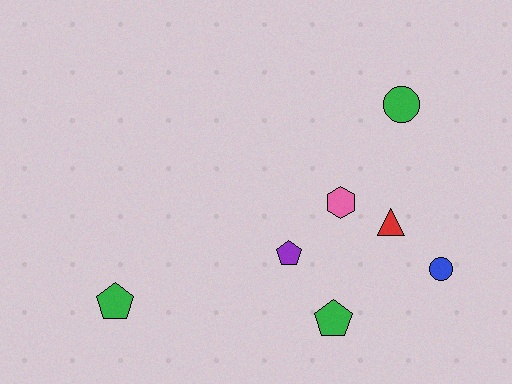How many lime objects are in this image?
There are no lime objects.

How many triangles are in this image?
There is 1 triangle.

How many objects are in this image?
There are 7 objects.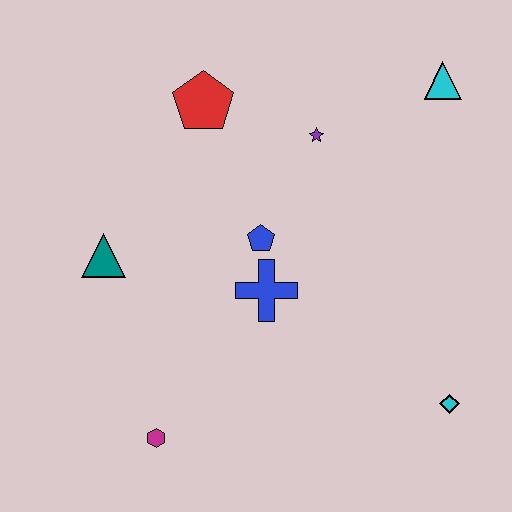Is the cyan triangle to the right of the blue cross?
Yes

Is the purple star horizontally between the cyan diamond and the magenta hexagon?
Yes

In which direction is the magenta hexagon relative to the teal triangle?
The magenta hexagon is below the teal triangle.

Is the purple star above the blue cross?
Yes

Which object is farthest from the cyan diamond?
The red pentagon is farthest from the cyan diamond.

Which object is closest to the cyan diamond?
The blue cross is closest to the cyan diamond.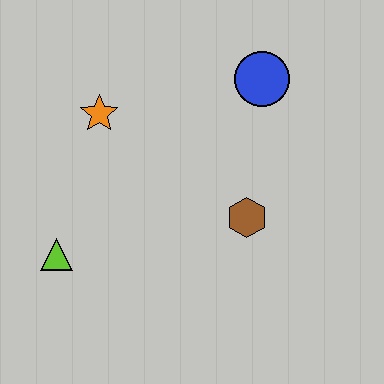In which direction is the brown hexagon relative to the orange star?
The brown hexagon is to the right of the orange star.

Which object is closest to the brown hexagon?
The blue circle is closest to the brown hexagon.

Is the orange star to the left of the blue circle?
Yes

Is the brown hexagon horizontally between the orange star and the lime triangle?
No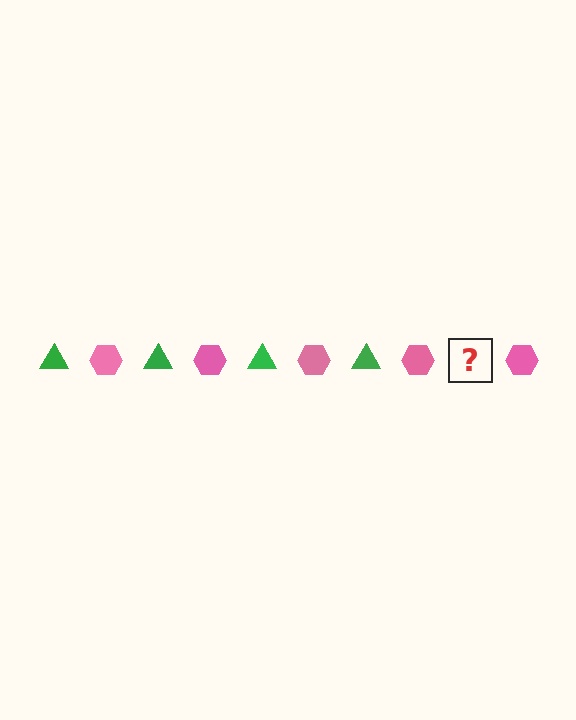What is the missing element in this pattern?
The missing element is a green triangle.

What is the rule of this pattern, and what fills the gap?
The rule is that the pattern alternates between green triangle and pink hexagon. The gap should be filled with a green triangle.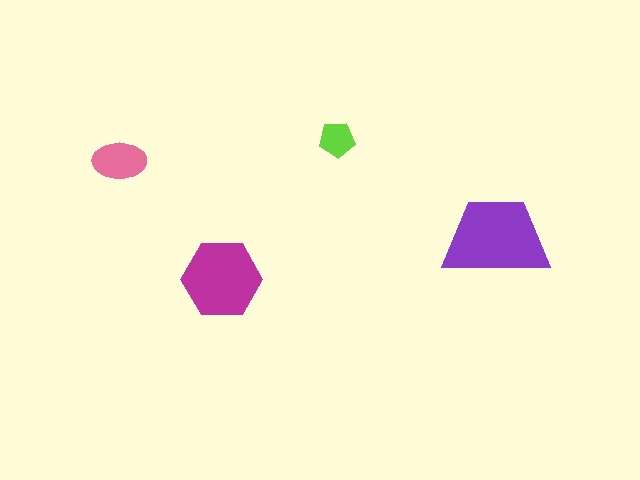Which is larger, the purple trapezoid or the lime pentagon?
The purple trapezoid.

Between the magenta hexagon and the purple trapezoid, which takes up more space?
The purple trapezoid.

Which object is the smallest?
The lime pentagon.